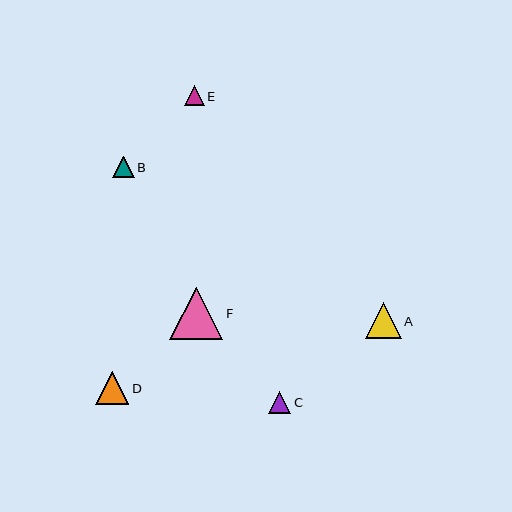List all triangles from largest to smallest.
From largest to smallest: F, A, D, C, B, E.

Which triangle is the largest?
Triangle F is the largest with a size of approximately 53 pixels.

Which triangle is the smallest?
Triangle E is the smallest with a size of approximately 20 pixels.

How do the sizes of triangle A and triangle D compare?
Triangle A and triangle D are approximately the same size.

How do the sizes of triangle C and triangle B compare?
Triangle C and triangle B are approximately the same size.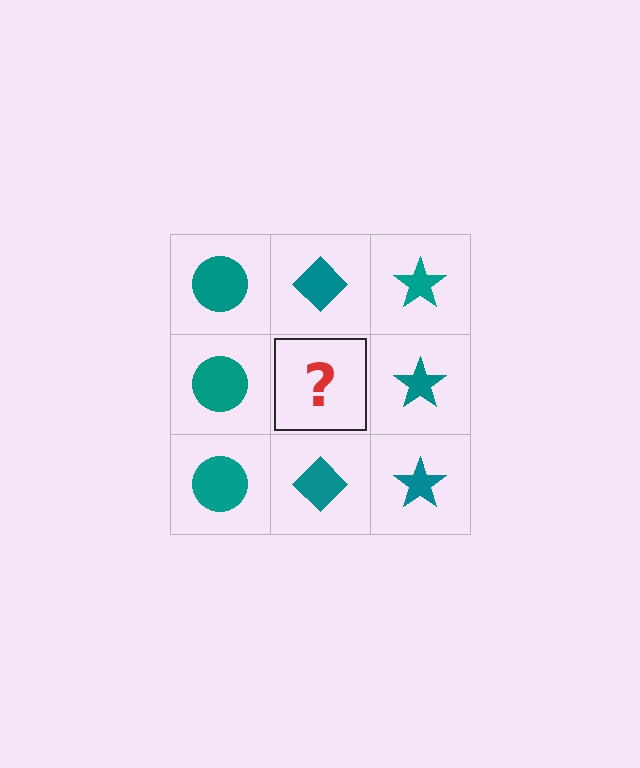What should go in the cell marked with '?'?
The missing cell should contain a teal diamond.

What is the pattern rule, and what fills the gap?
The rule is that each column has a consistent shape. The gap should be filled with a teal diamond.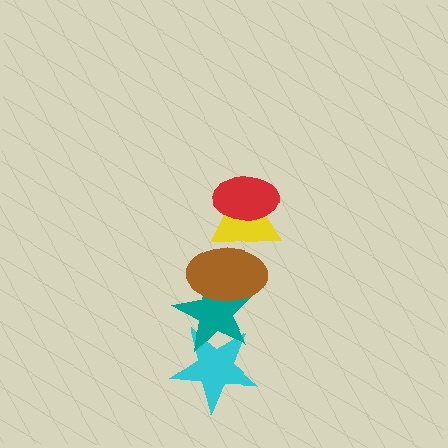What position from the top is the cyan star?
The cyan star is 5th from the top.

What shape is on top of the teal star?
The brown ellipse is on top of the teal star.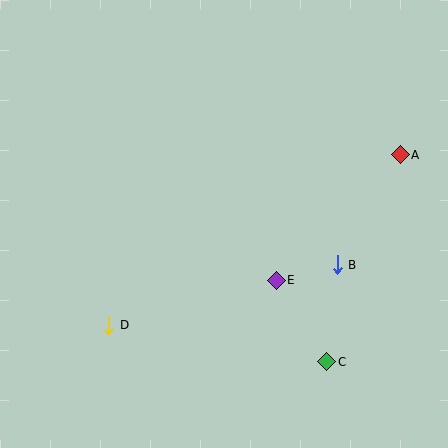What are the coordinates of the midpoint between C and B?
The midpoint between C and B is at (332, 313).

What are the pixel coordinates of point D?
Point D is at (109, 325).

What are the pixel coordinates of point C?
Point C is at (327, 362).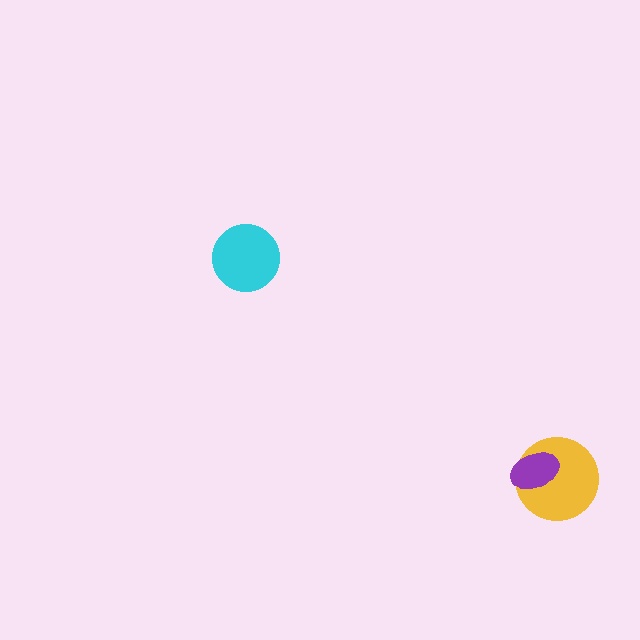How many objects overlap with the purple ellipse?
1 object overlaps with the purple ellipse.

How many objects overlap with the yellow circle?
1 object overlaps with the yellow circle.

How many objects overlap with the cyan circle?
0 objects overlap with the cyan circle.